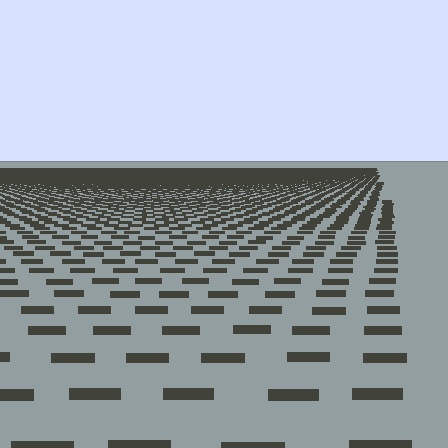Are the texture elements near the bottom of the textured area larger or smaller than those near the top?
Larger. Near the bottom, elements are closer to the viewer and appear at a bigger on-screen size.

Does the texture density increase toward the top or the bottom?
Density increases toward the top.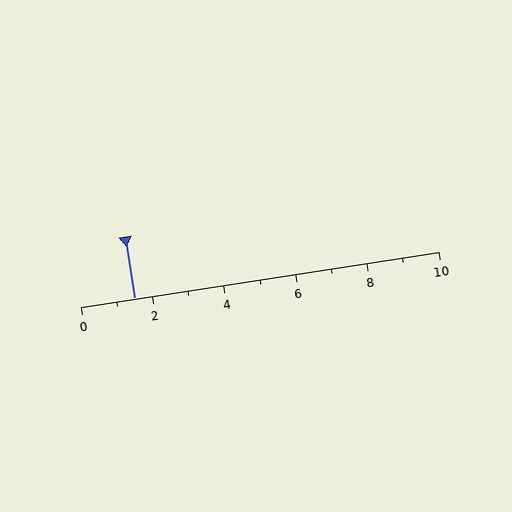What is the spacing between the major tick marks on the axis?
The major ticks are spaced 2 apart.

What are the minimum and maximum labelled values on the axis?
The axis runs from 0 to 10.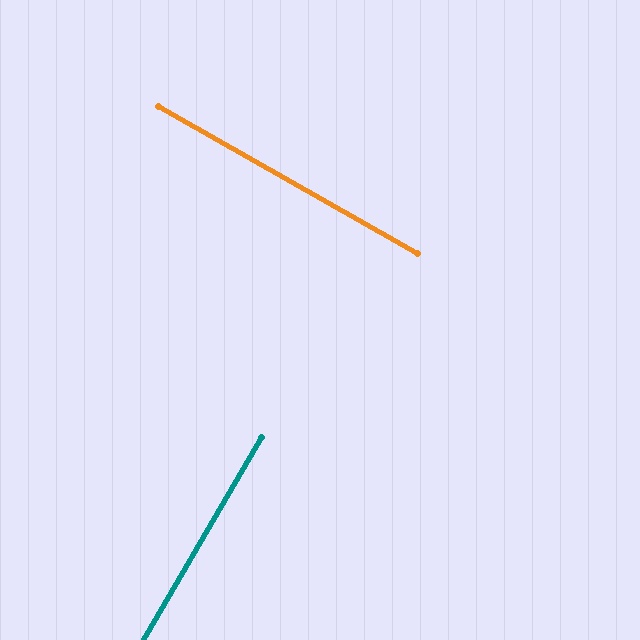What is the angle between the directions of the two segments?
Approximately 89 degrees.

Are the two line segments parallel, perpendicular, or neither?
Perpendicular — they meet at approximately 89°.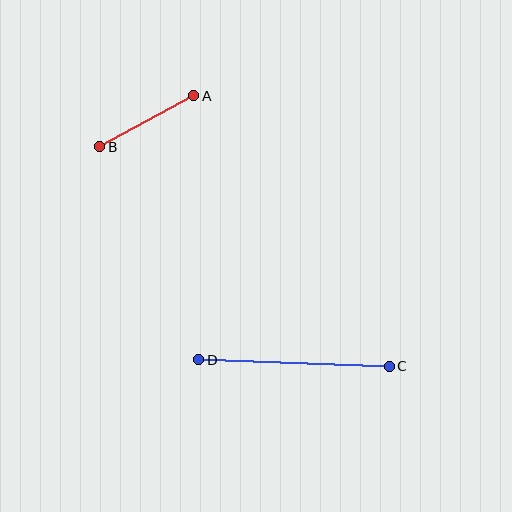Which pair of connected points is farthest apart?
Points C and D are farthest apart.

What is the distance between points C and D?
The distance is approximately 191 pixels.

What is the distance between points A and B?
The distance is approximately 107 pixels.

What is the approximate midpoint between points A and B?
The midpoint is at approximately (147, 121) pixels.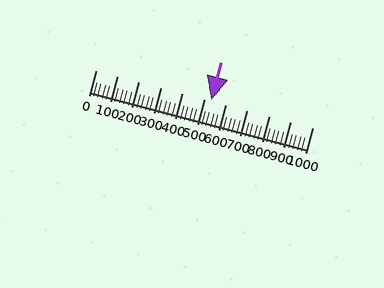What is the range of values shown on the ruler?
The ruler shows values from 0 to 1000.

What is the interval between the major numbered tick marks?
The major tick marks are spaced 100 units apart.